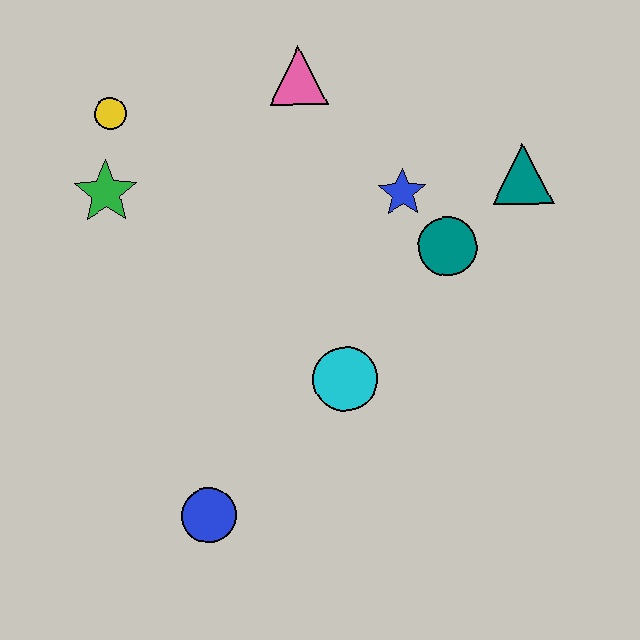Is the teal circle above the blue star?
No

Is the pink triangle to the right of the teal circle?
No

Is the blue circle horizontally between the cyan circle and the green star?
Yes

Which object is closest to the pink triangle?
The blue star is closest to the pink triangle.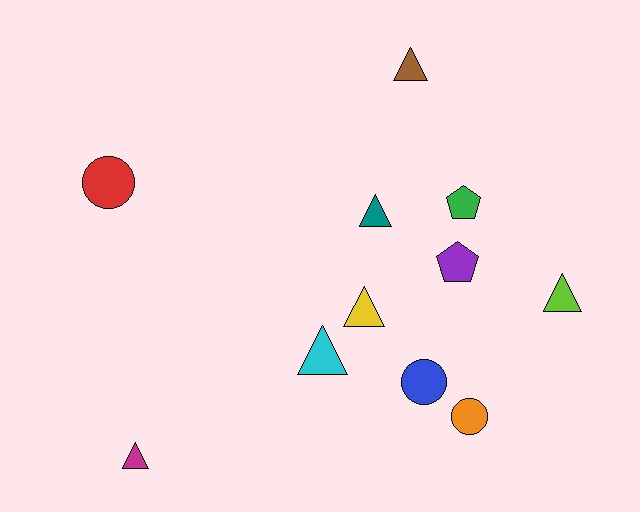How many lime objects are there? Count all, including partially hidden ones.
There is 1 lime object.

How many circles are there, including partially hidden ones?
There are 3 circles.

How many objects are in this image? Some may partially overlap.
There are 11 objects.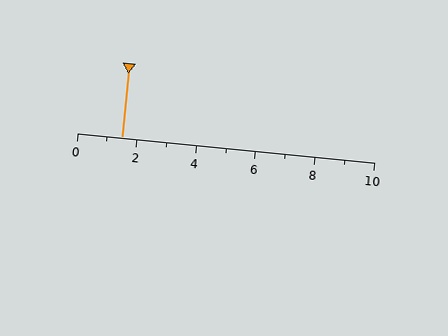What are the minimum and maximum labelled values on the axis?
The axis runs from 0 to 10.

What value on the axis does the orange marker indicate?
The marker indicates approximately 1.5.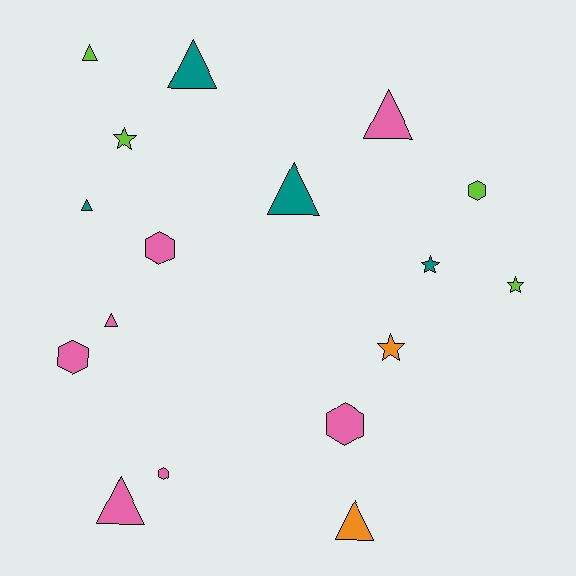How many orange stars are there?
There is 1 orange star.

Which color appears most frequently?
Pink, with 7 objects.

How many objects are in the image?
There are 17 objects.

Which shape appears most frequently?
Triangle, with 8 objects.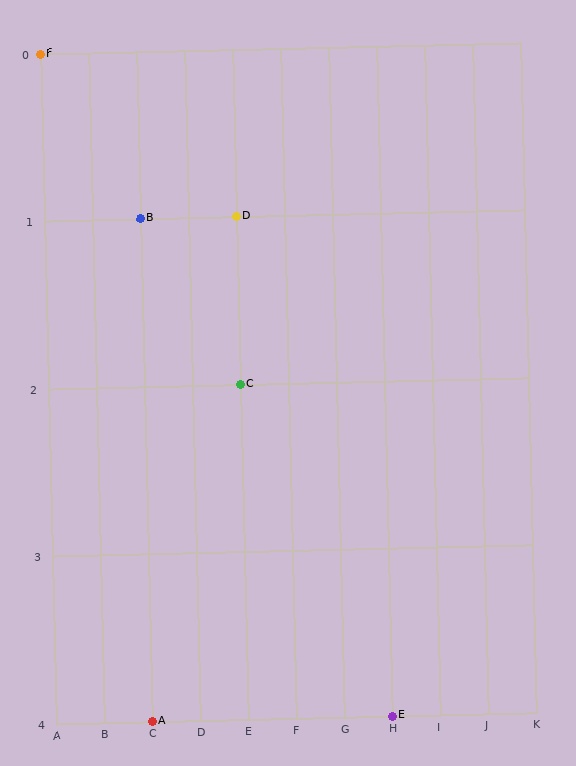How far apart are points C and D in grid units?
Points C and D are 1 row apart.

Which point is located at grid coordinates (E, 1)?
Point D is at (E, 1).